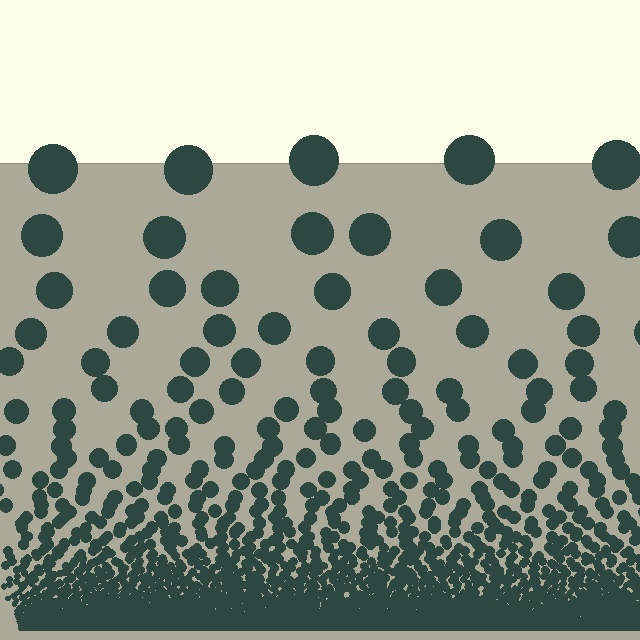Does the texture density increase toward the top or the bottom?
Density increases toward the bottom.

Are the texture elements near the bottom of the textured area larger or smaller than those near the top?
Smaller. The gradient is inverted — elements near the bottom are smaller and denser.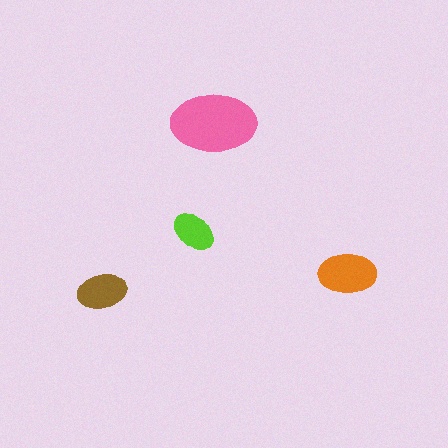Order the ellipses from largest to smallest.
the pink one, the orange one, the brown one, the lime one.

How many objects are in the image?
There are 4 objects in the image.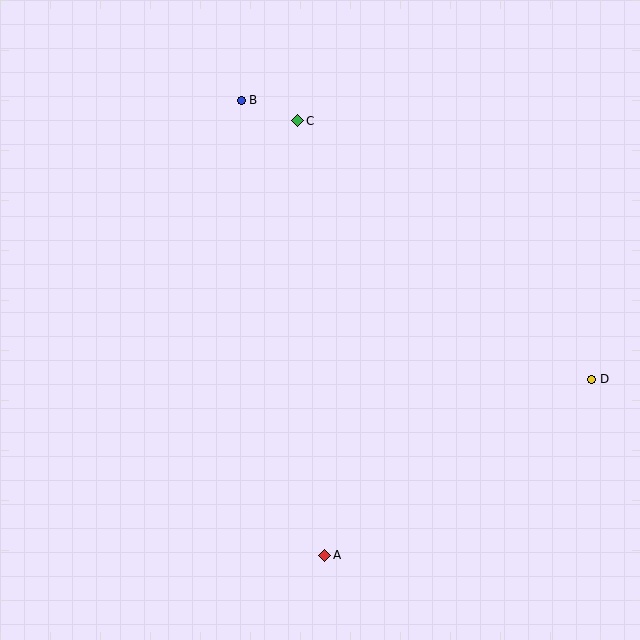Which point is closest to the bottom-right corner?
Point D is closest to the bottom-right corner.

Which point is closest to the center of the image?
Point C at (298, 121) is closest to the center.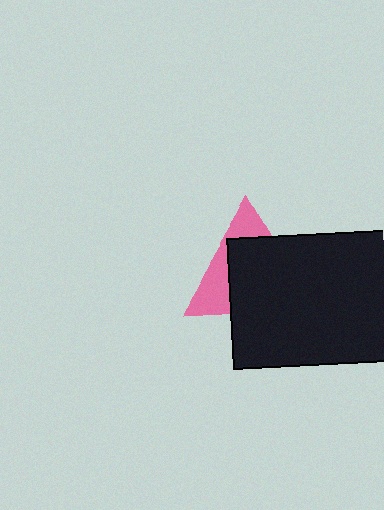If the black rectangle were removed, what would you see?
You would see the complete pink triangle.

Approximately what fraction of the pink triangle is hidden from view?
Roughly 64% of the pink triangle is hidden behind the black rectangle.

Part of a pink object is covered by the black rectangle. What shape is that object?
It is a triangle.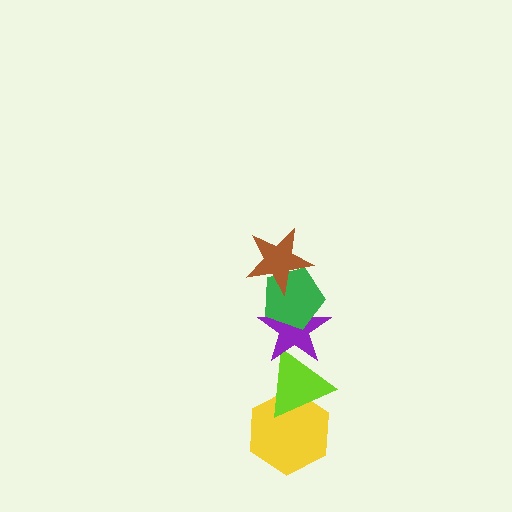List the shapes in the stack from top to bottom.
From top to bottom: the brown star, the green pentagon, the purple star, the lime triangle, the yellow hexagon.